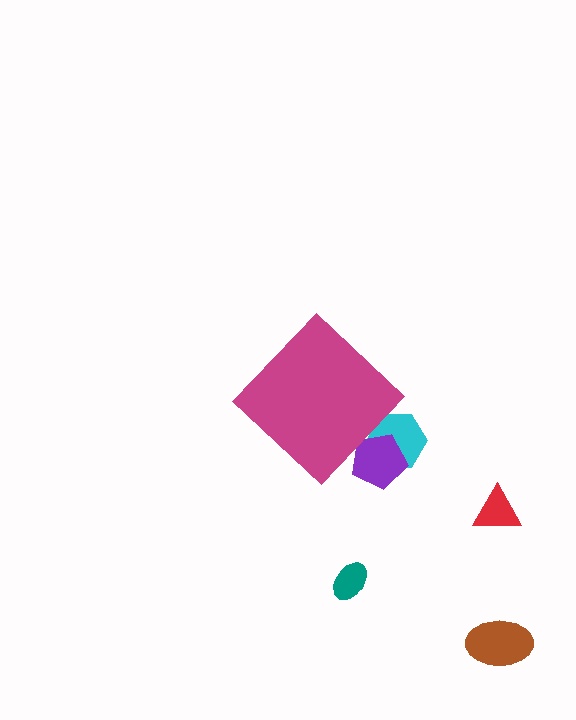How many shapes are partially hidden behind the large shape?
2 shapes are partially hidden.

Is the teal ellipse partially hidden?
No, the teal ellipse is fully visible.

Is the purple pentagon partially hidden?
Yes, the purple pentagon is partially hidden behind the magenta diamond.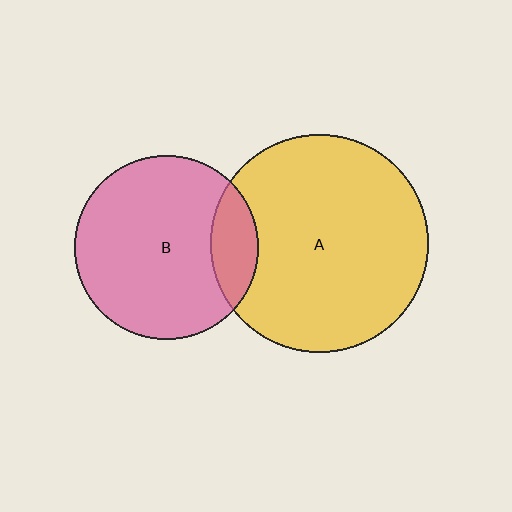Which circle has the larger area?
Circle A (yellow).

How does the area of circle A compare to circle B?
Approximately 1.4 times.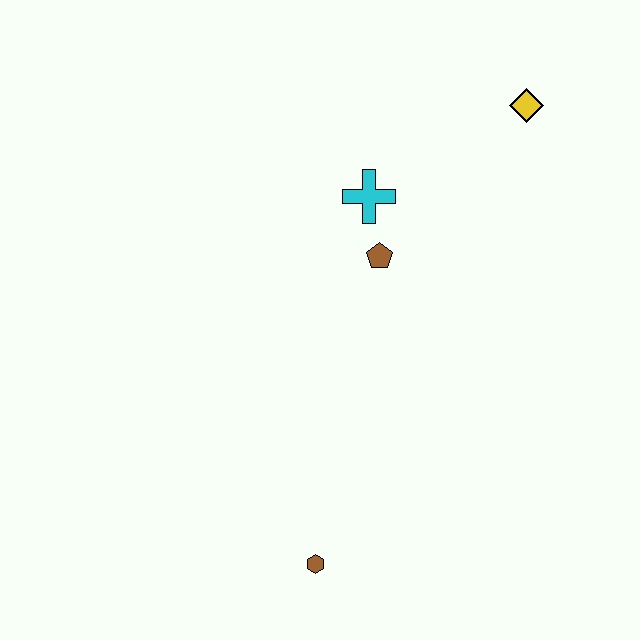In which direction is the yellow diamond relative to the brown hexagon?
The yellow diamond is above the brown hexagon.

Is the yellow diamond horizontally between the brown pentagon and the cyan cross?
No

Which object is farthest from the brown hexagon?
The yellow diamond is farthest from the brown hexagon.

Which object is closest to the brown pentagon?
The cyan cross is closest to the brown pentagon.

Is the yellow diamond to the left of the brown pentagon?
No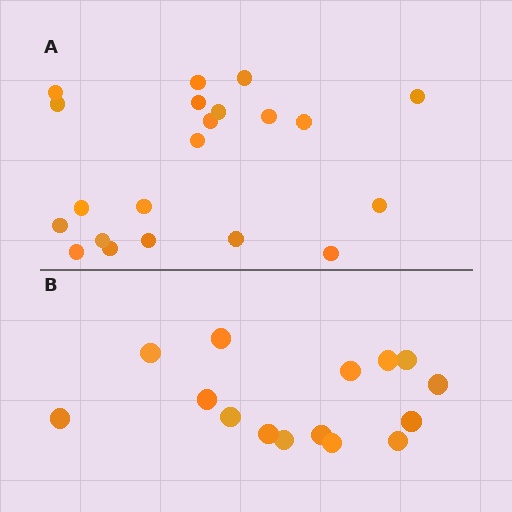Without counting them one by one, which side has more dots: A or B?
Region A (the top region) has more dots.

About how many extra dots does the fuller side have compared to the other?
Region A has about 6 more dots than region B.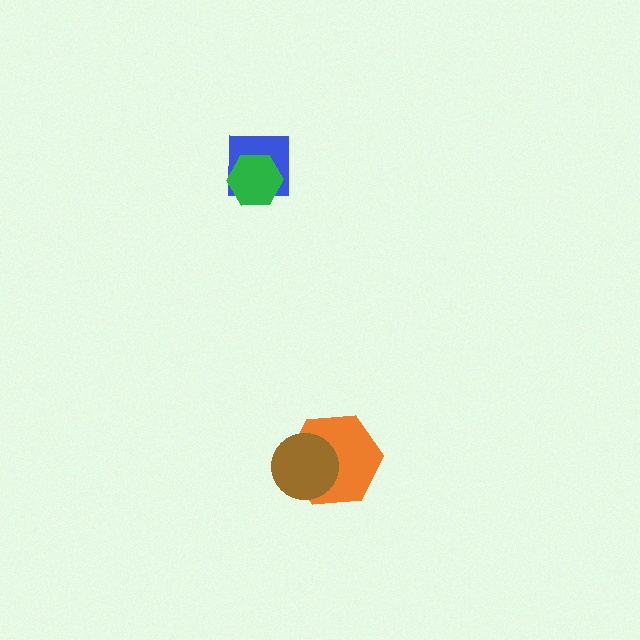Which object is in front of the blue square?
The green hexagon is in front of the blue square.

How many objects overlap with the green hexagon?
1 object overlaps with the green hexagon.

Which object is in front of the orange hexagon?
The brown circle is in front of the orange hexagon.